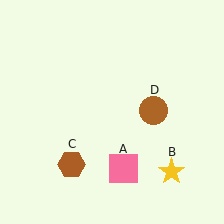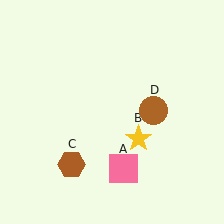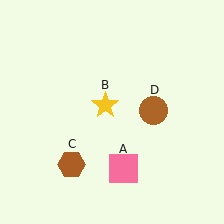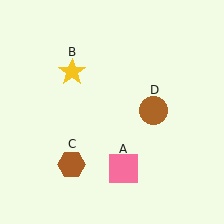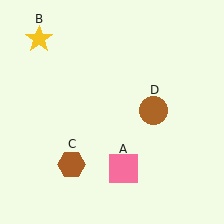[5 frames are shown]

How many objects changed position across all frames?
1 object changed position: yellow star (object B).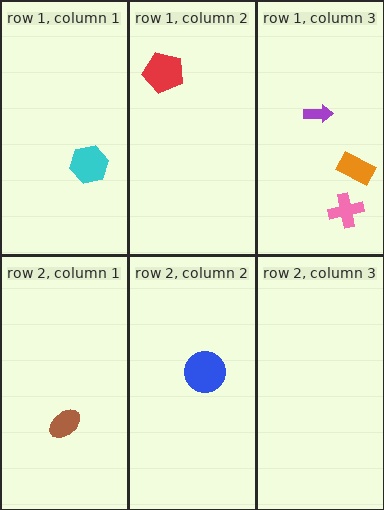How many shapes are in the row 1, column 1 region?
1.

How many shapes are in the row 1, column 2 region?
1.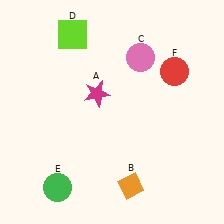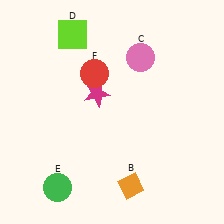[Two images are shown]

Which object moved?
The red circle (F) moved left.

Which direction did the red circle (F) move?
The red circle (F) moved left.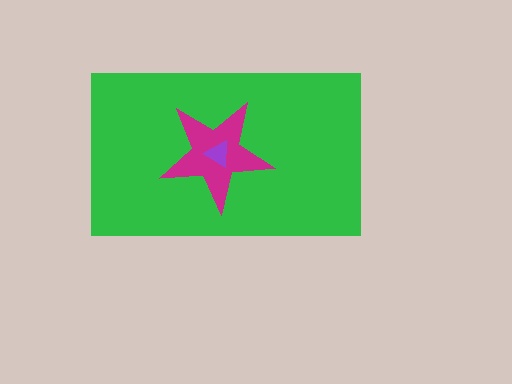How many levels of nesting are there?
3.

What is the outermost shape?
The green rectangle.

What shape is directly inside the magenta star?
The purple triangle.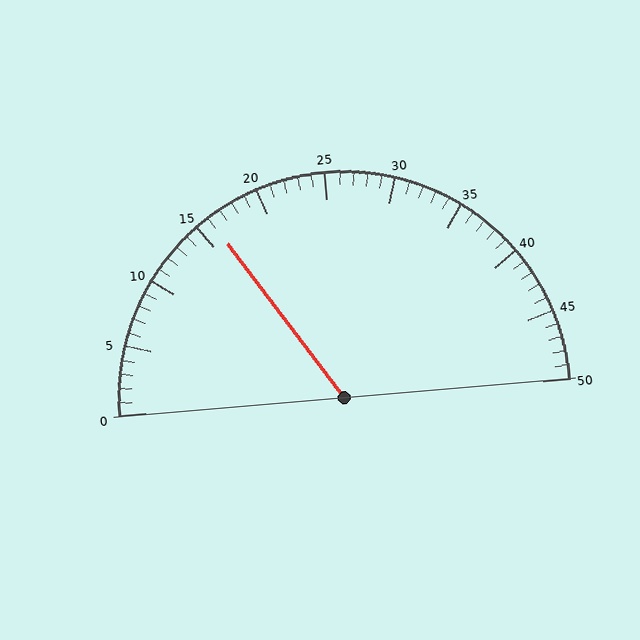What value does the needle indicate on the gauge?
The needle indicates approximately 16.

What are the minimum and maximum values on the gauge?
The gauge ranges from 0 to 50.